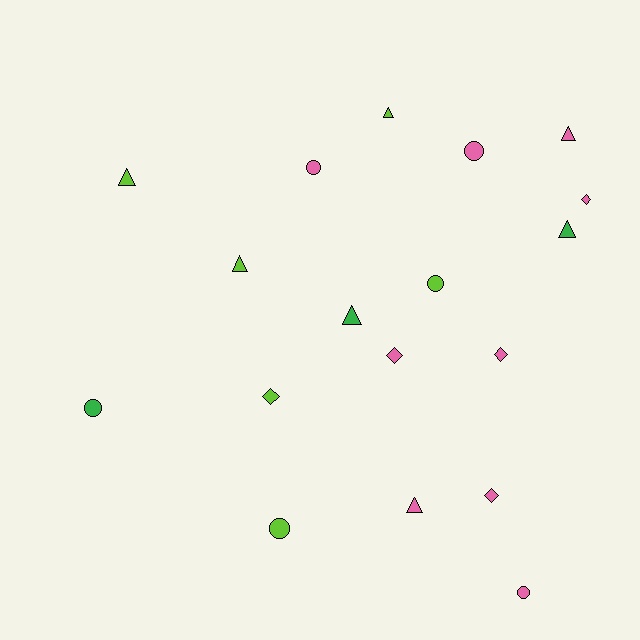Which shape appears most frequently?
Triangle, with 7 objects.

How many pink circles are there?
There are 3 pink circles.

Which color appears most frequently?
Pink, with 9 objects.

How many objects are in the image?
There are 18 objects.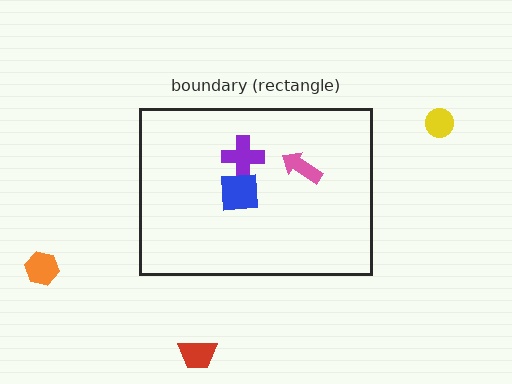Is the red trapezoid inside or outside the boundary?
Outside.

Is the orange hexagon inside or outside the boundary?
Outside.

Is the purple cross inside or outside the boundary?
Inside.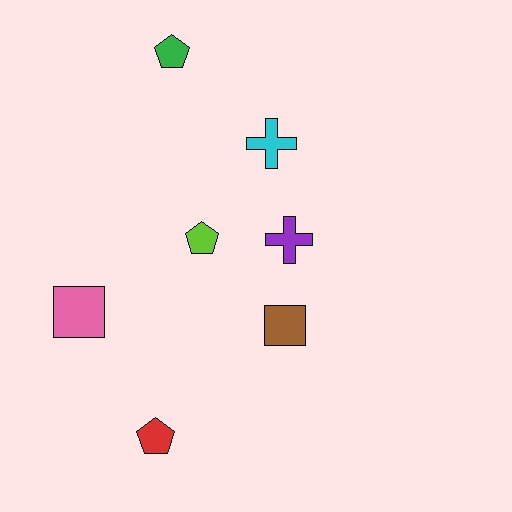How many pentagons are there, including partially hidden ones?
There are 3 pentagons.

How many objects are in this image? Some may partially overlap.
There are 7 objects.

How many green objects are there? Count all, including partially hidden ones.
There is 1 green object.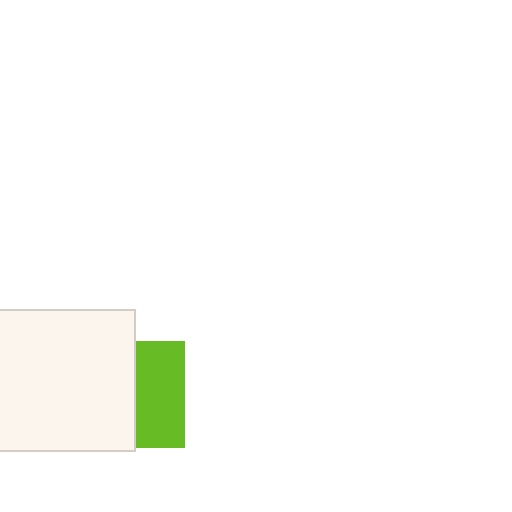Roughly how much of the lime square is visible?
About half of it is visible (roughly 46%).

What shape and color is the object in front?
The object in front is a white square.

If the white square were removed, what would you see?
You would see the complete lime square.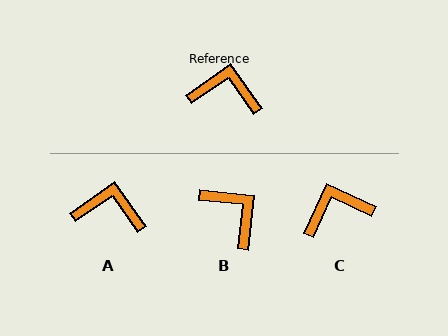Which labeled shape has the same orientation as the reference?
A.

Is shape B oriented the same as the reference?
No, it is off by about 41 degrees.